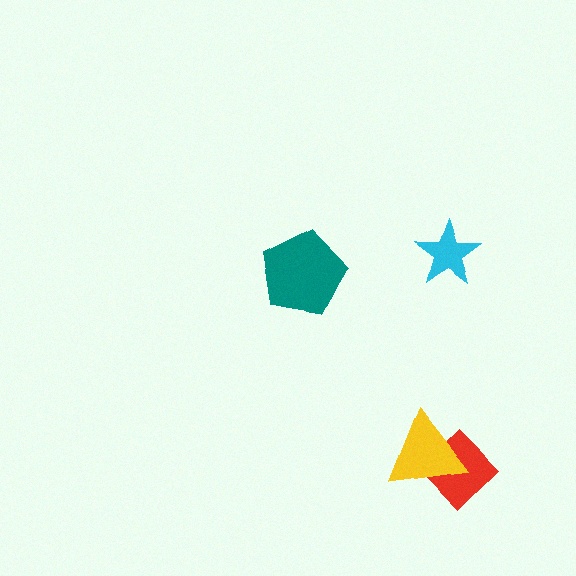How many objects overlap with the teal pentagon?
0 objects overlap with the teal pentagon.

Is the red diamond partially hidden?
Yes, it is partially covered by another shape.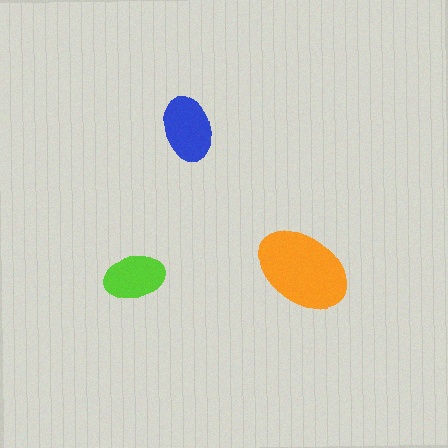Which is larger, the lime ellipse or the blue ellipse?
The blue one.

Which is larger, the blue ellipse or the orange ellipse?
The orange one.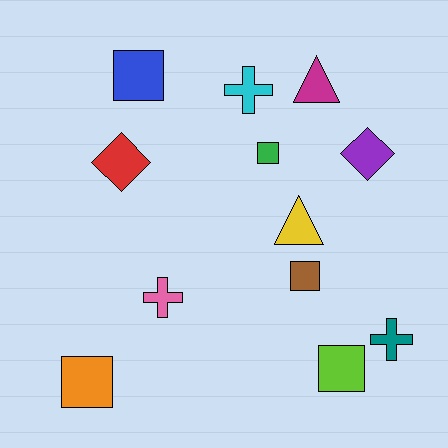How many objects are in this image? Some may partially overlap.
There are 12 objects.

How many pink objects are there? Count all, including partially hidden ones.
There is 1 pink object.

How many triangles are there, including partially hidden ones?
There are 2 triangles.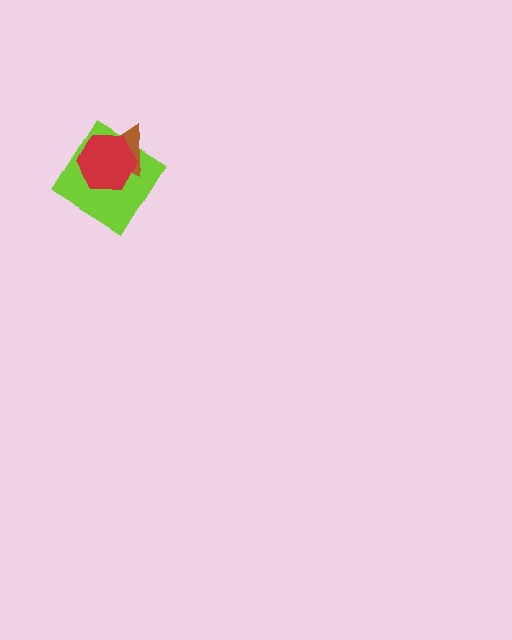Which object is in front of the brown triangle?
The red hexagon is in front of the brown triangle.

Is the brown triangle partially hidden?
Yes, it is partially covered by another shape.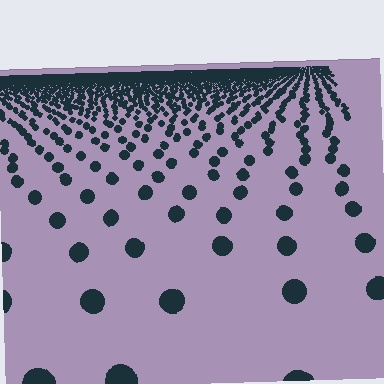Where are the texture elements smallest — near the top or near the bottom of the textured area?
Near the top.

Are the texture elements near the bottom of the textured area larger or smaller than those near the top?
Larger. Near the bottom, elements are closer to the viewer and appear at a bigger on-screen size.